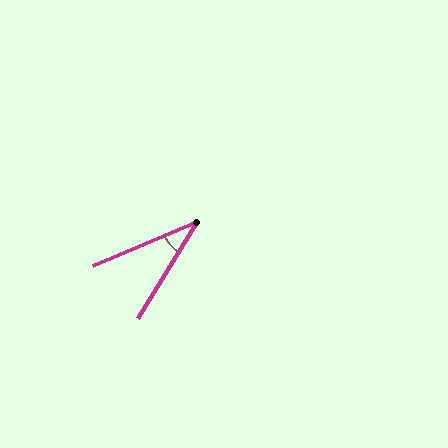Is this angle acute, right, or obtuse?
It is acute.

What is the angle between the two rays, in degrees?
Approximately 36 degrees.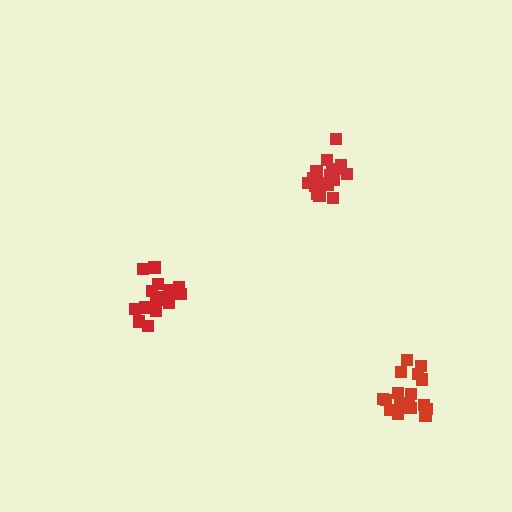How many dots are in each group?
Group 1: 19 dots, Group 2: 16 dots, Group 3: 19 dots (54 total).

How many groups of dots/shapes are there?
There are 3 groups.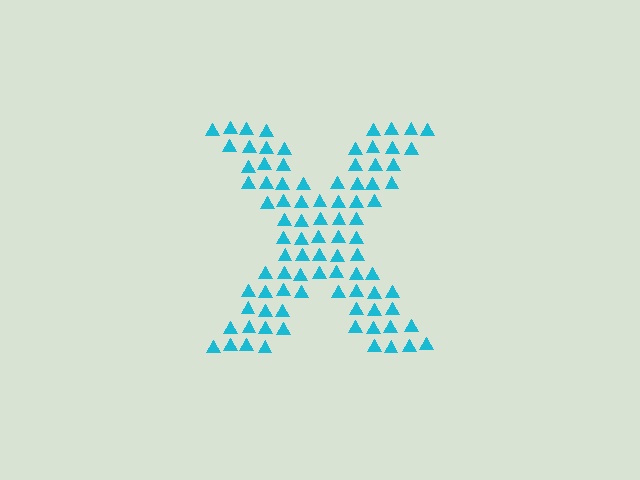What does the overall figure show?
The overall figure shows the letter X.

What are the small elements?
The small elements are triangles.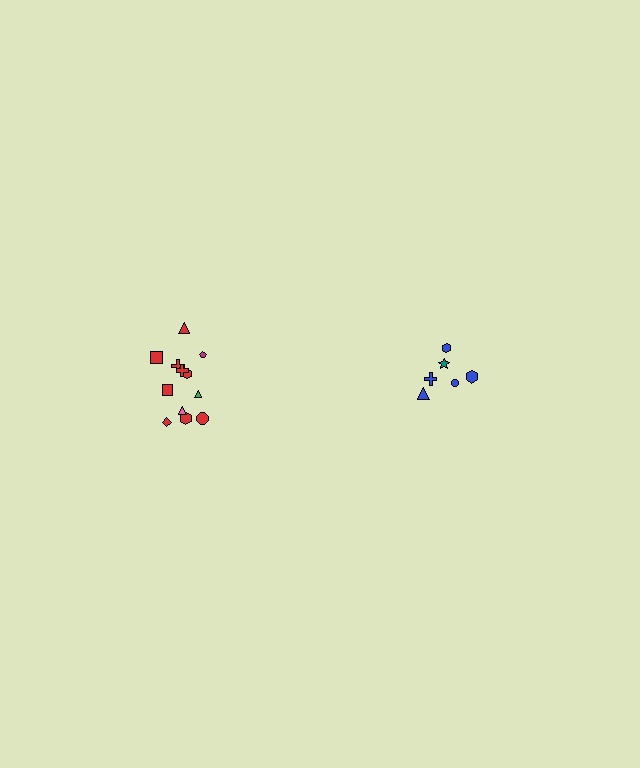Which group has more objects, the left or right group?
The left group.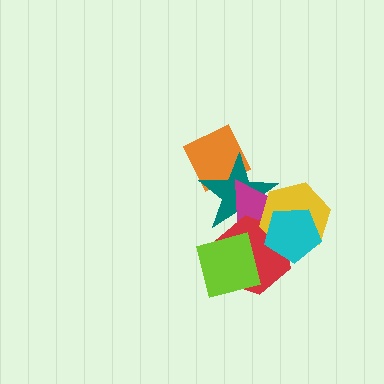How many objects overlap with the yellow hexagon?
4 objects overlap with the yellow hexagon.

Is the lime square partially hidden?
No, no other shape covers it.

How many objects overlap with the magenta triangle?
5 objects overlap with the magenta triangle.